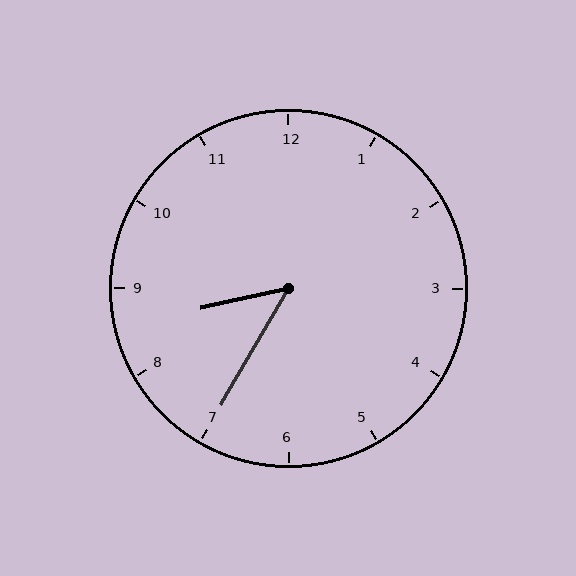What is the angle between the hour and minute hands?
Approximately 48 degrees.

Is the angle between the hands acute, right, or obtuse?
It is acute.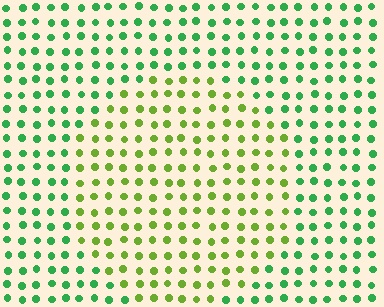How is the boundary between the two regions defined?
The boundary is defined purely by a slight shift in hue (about 43 degrees). Spacing, size, and orientation are identical on both sides.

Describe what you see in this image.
The image is filled with small green elements in a uniform arrangement. A circle-shaped region is visible where the elements are tinted to a slightly different hue, forming a subtle color boundary.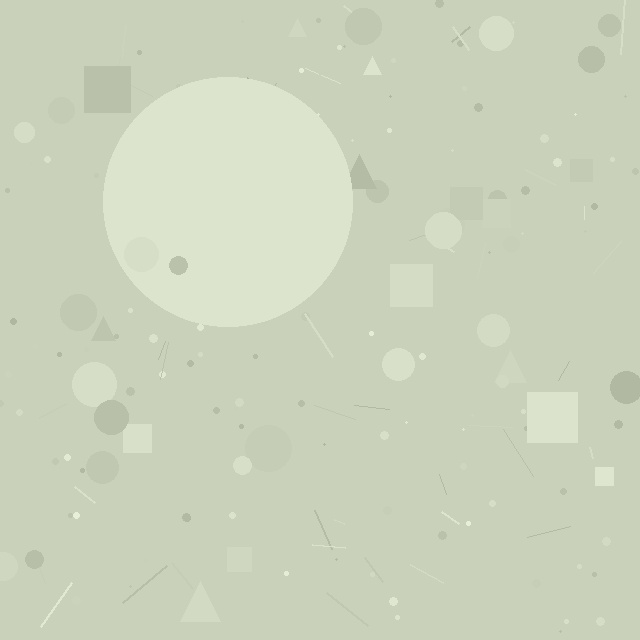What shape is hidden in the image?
A circle is hidden in the image.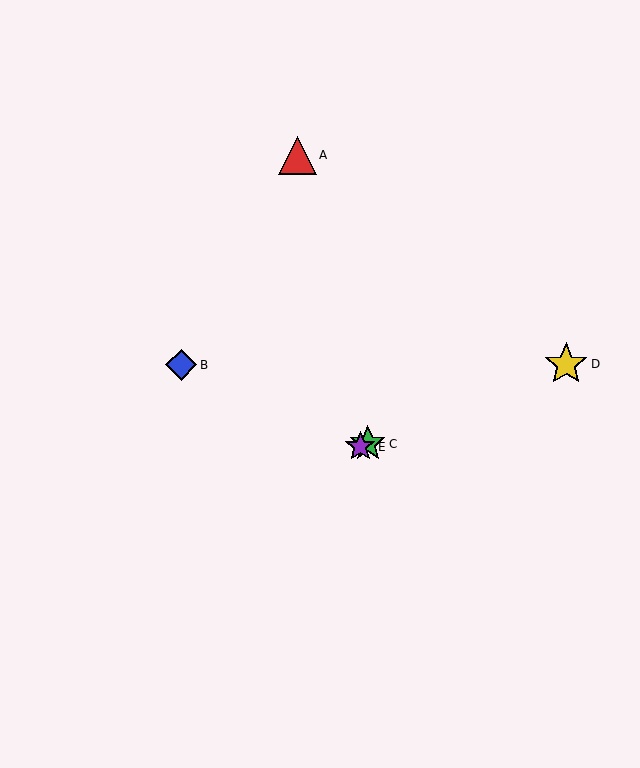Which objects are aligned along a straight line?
Objects C, D, E are aligned along a straight line.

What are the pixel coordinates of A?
Object A is at (297, 155).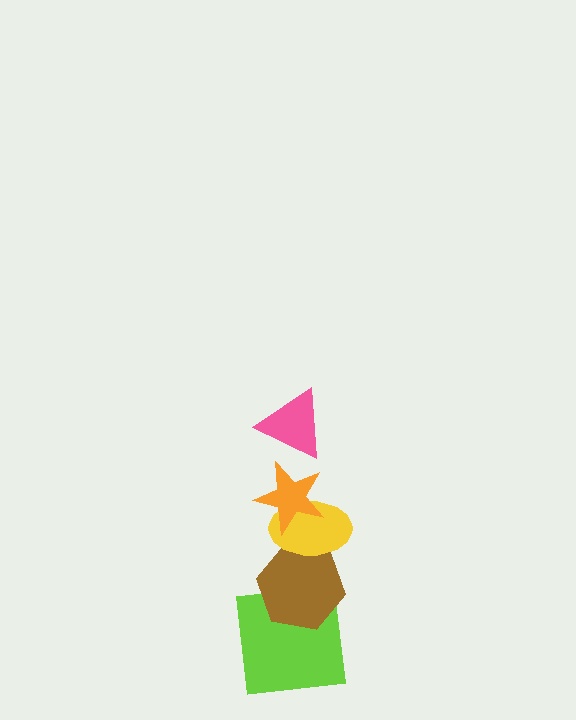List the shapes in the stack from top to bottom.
From top to bottom: the pink triangle, the orange star, the yellow ellipse, the brown hexagon, the lime square.